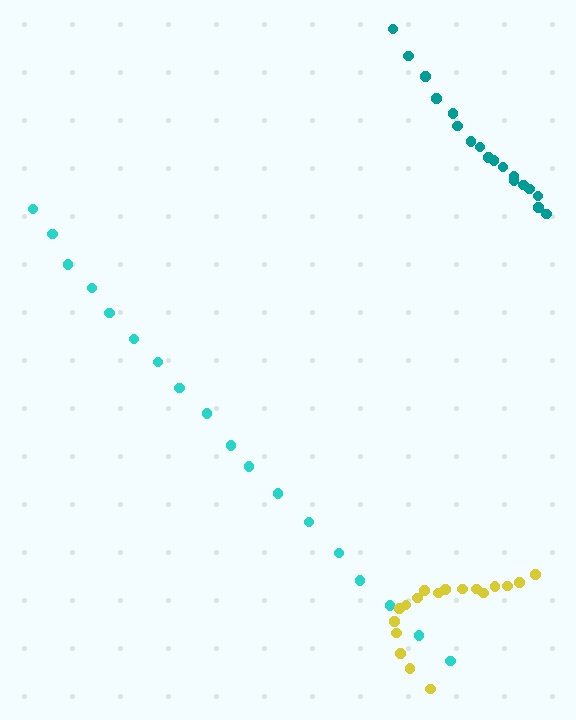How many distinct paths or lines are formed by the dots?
There are 3 distinct paths.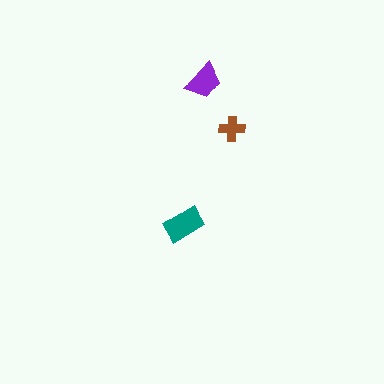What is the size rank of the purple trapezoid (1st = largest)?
2nd.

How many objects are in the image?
There are 3 objects in the image.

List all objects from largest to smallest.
The teal rectangle, the purple trapezoid, the brown cross.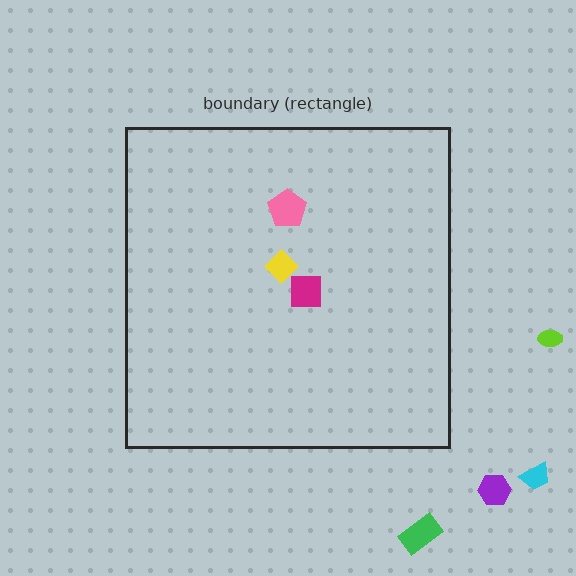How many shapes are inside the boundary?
3 inside, 4 outside.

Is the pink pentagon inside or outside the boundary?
Inside.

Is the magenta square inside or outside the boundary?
Inside.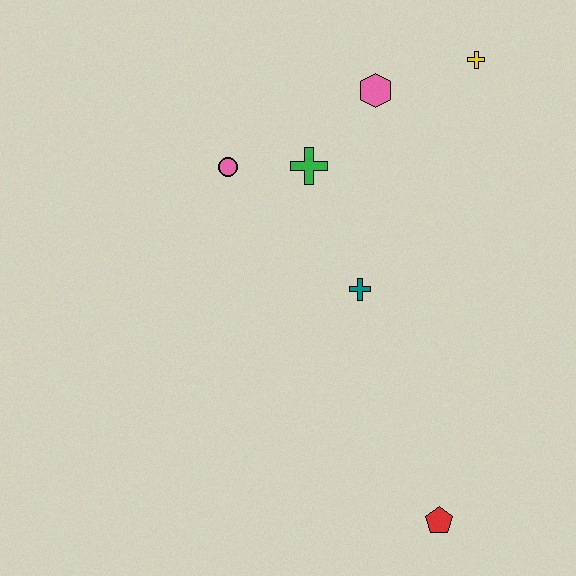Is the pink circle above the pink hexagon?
No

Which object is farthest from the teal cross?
The yellow cross is farthest from the teal cross.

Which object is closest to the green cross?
The pink circle is closest to the green cross.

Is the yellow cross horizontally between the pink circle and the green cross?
No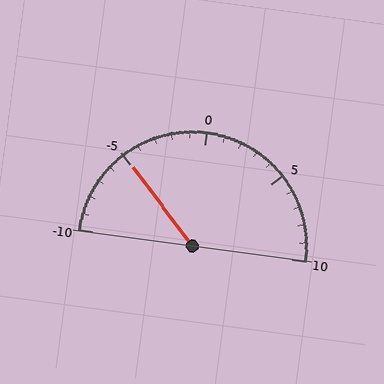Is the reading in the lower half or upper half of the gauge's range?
The reading is in the lower half of the range (-10 to 10).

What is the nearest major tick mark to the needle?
The nearest major tick mark is -5.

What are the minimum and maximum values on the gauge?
The gauge ranges from -10 to 10.